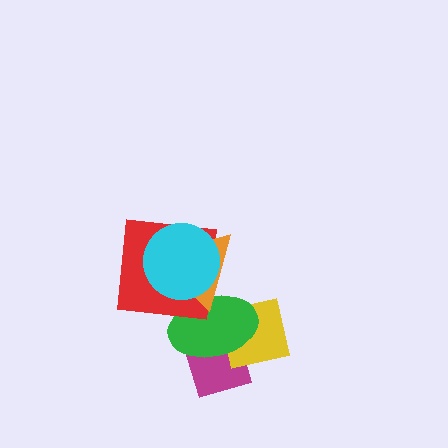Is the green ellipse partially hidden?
Yes, it is partially covered by another shape.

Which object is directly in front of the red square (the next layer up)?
The orange triangle is directly in front of the red square.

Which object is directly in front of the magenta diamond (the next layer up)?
The yellow square is directly in front of the magenta diamond.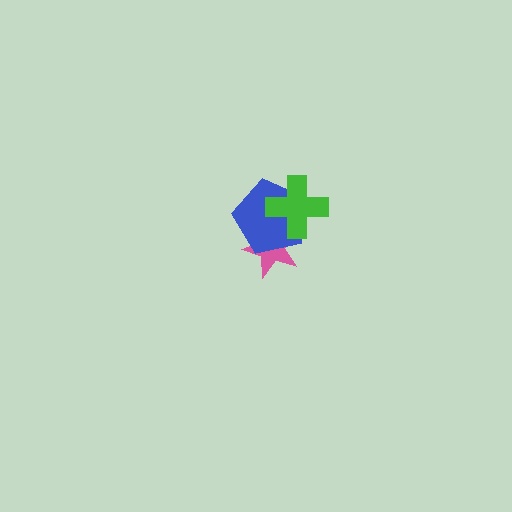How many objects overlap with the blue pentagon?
2 objects overlap with the blue pentagon.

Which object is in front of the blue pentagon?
The green cross is in front of the blue pentagon.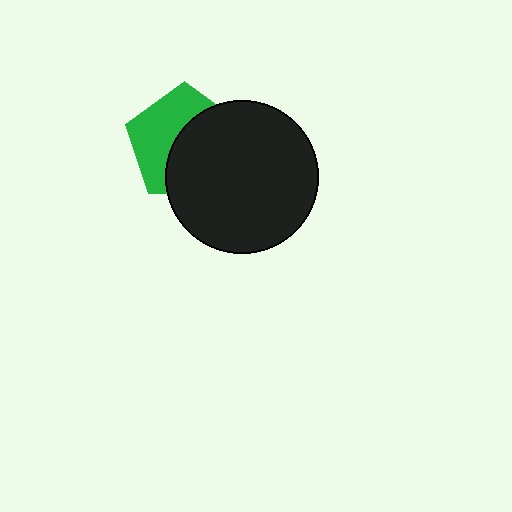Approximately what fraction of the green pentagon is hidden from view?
Roughly 54% of the green pentagon is hidden behind the black circle.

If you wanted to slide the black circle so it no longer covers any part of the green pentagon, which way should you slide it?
Slide it toward the lower-right — that is the most direct way to separate the two shapes.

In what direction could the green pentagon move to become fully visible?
The green pentagon could move toward the upper-left. That would shift it out from behind the black circle entirely.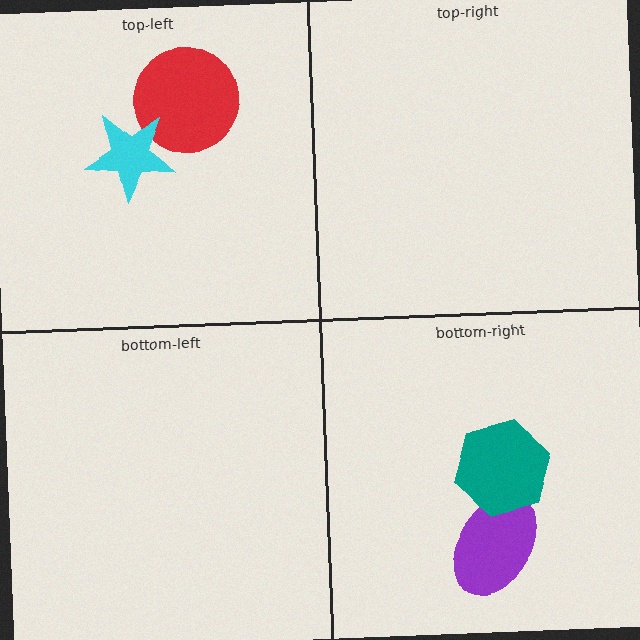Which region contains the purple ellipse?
The bottom-right region.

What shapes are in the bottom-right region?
The purple ellipse, the teal hexagon.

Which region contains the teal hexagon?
The bottom-right region.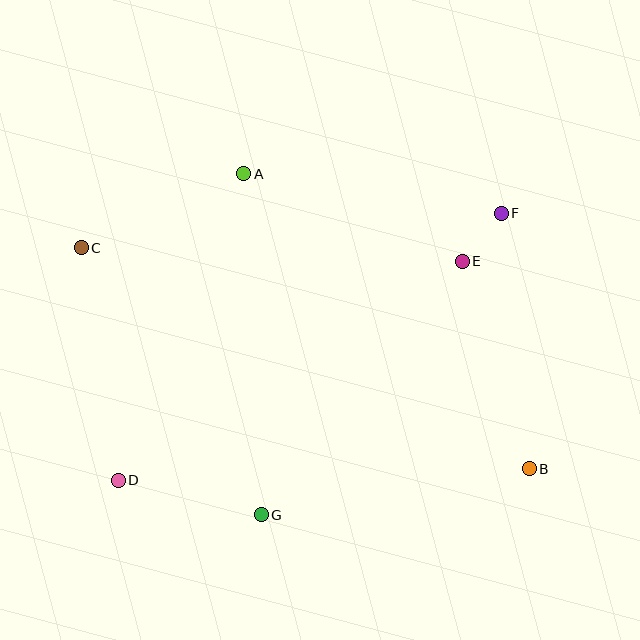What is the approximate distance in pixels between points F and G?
The distance between F and G is approximately 385 pixels.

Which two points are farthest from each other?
Points B and C are farthest from each other.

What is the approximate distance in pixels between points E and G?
The distance between E and G is approximately 323 pixels.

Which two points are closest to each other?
Points E and F are closest to each other.